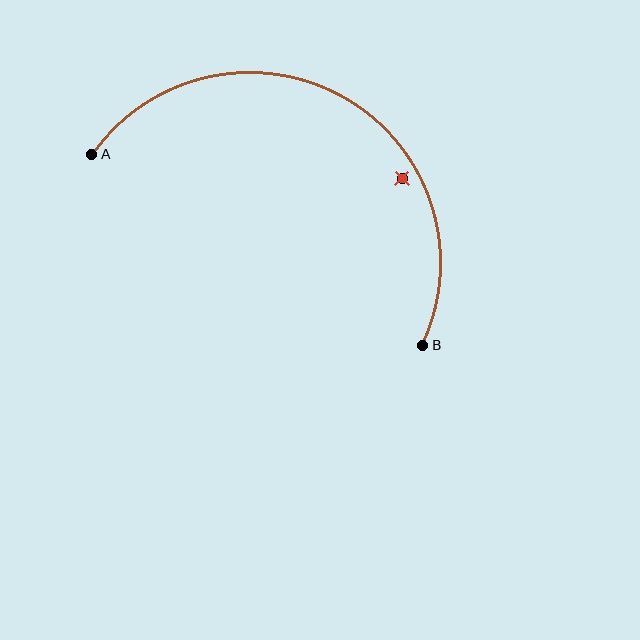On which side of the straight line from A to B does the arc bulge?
The arc bulges above the straight line connecting A and B.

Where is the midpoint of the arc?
The arc midpoint is the point on the curve farthest from the straight line joining A and B. It sits above that line.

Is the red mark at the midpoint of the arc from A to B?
No — the red mark does not lie on the arc at all. It sits slightly inside the curve.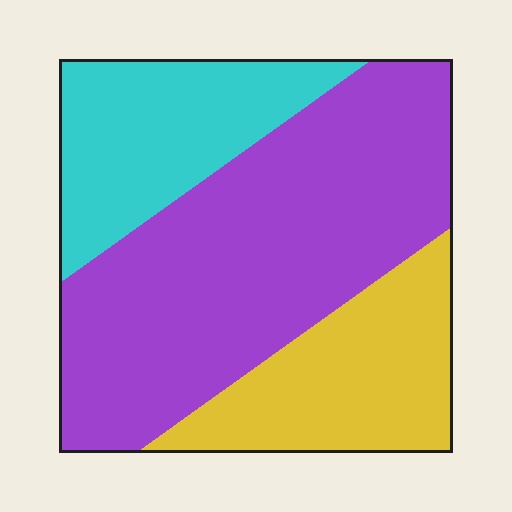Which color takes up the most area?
Purple, at roughly 55%.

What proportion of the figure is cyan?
Cyan takes up less than a quarter of the figure.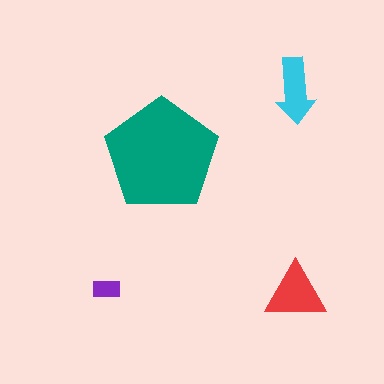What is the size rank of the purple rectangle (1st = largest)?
4th.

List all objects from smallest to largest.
The purple rectangle, the cyan arrow, the red triangle, the teal pentagon.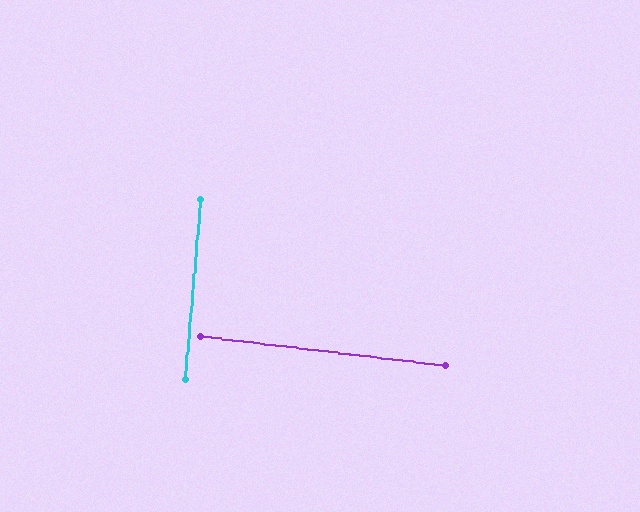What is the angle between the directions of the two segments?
Approximately 88 degrees.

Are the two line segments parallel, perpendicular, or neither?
Perpendicular — they meet at approximately 88°.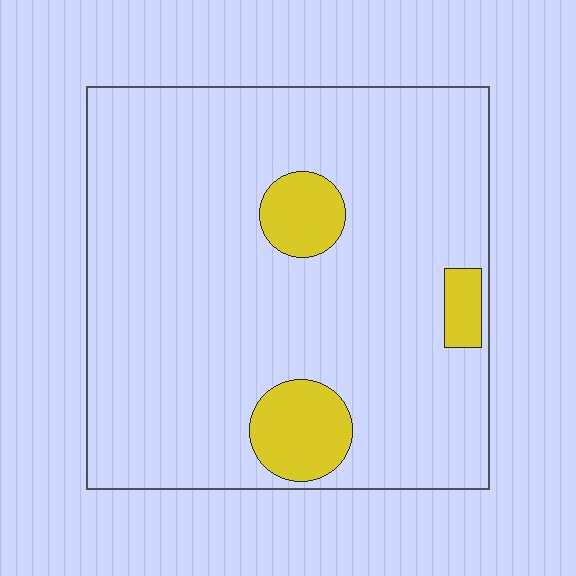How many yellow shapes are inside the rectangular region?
3.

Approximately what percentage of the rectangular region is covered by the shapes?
Approximately 10%.